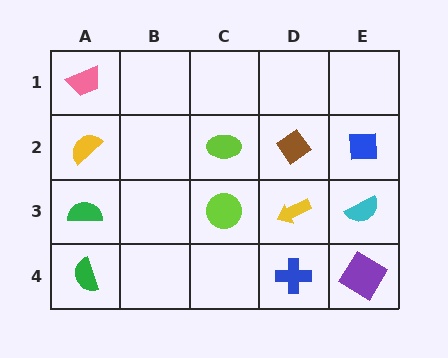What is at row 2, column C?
A lime ellipse.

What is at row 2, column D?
A brown diamond.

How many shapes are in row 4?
3 shapes.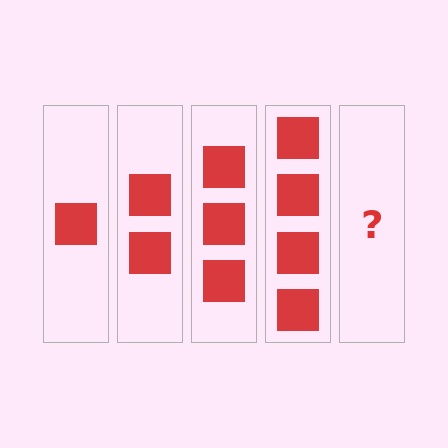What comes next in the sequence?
The next element should be 5 squares.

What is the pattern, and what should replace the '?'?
The pattern is that each step adds one more square. The '?' should be 5 squares.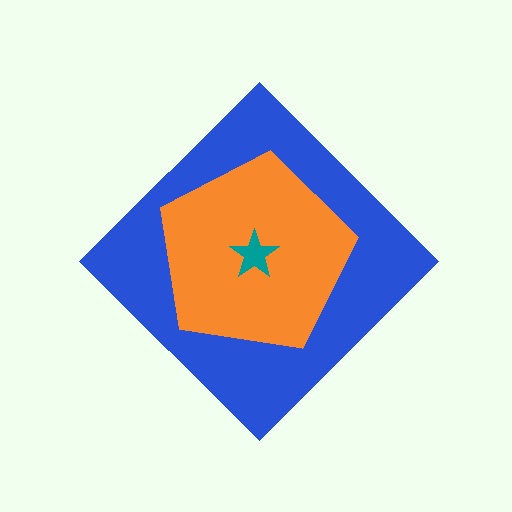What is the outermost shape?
The blue diamond.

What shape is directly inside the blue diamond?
The orange pentagon.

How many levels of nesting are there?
3.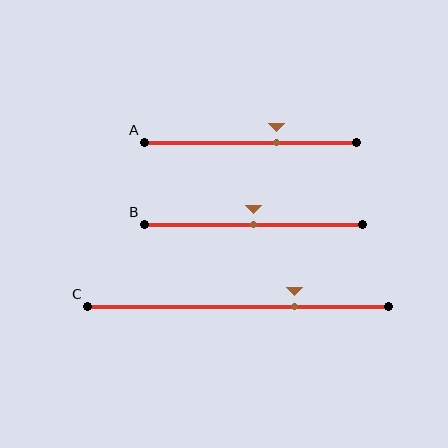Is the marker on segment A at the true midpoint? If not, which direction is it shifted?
No, the marker on segment A is shifted to the right by about 12% of the segment length.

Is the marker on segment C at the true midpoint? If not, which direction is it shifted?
No, the marker on segment C is shifted to the right by about 19% of the segment length.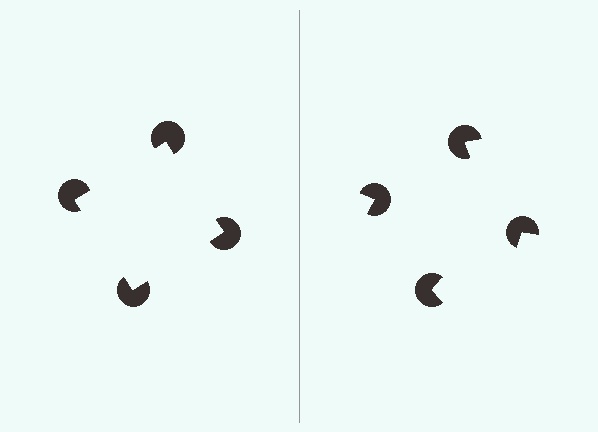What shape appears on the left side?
An illusory square.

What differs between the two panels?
The pac-man discs are positioned identically on both sides; only the wedge orientations differ. On the left they align to a square; on the right they are misaligned.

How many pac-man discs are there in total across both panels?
8 — 4 on each side.